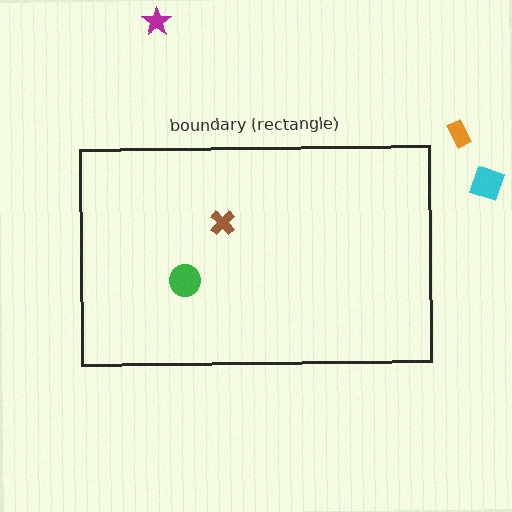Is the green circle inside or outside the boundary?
Inside.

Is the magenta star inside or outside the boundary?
Outside.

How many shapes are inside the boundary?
2 inside, 3 outside.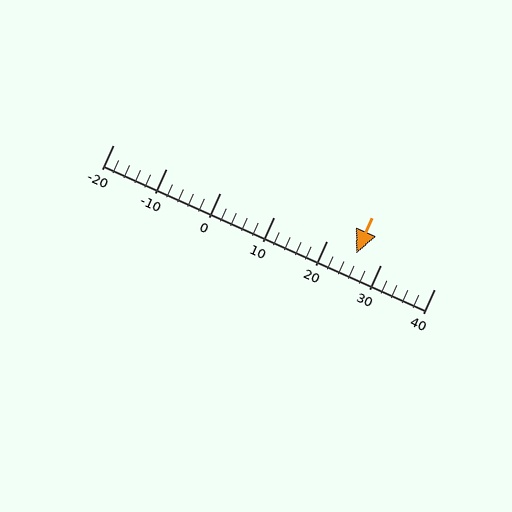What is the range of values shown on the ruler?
The ruler shows values from -20 to 40.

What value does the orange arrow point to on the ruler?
The orange arrow points to approximately 25.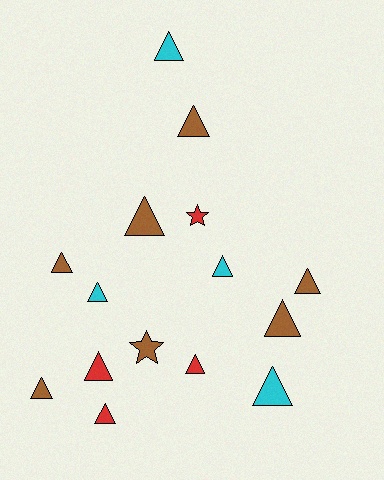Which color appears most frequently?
Brown, with 7 objects.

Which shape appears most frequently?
Triangle, with 13 objects.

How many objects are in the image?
There are 15 objects.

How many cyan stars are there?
There are no cyan stars.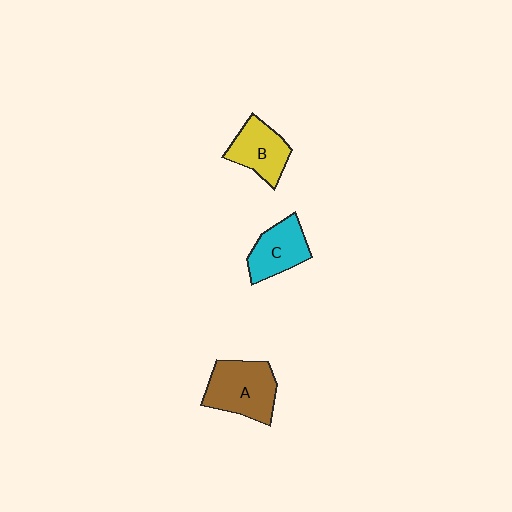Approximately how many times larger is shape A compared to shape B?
Approximately 1.3 times.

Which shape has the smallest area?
Shape C (cyan).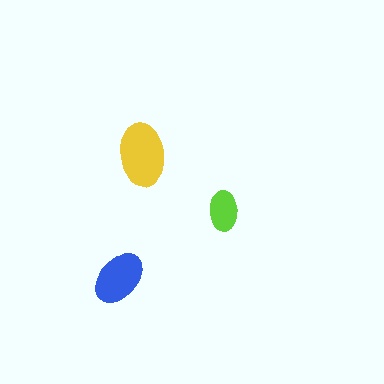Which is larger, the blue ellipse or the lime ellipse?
The blue one.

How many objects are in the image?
There are 3 objects in the image.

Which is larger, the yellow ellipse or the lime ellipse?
The yellow one.